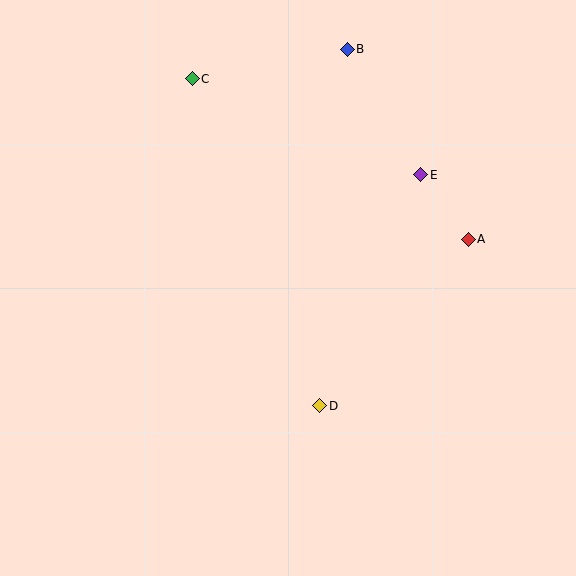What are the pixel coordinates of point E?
Point E is at (421, 175).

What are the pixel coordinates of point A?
Point A is at (468, 239).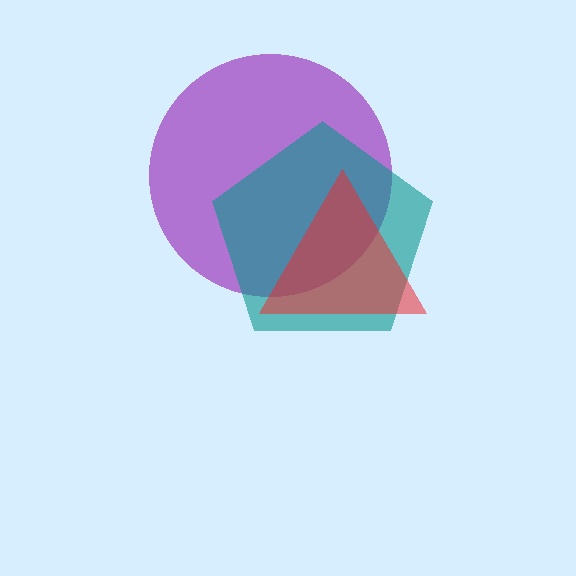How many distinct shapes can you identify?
There are 3 distinct shapes: a purple circle, a teal pentagon, a red triangle.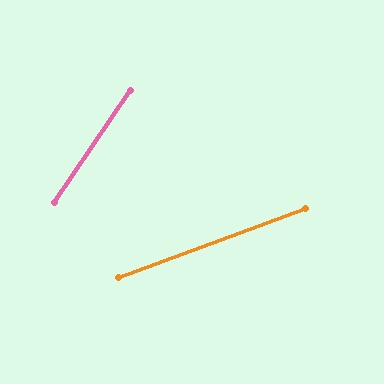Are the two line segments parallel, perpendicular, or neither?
Neither parallel nor perpendicular — they differ by about 36°.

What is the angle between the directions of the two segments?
Approximately 36 degrees.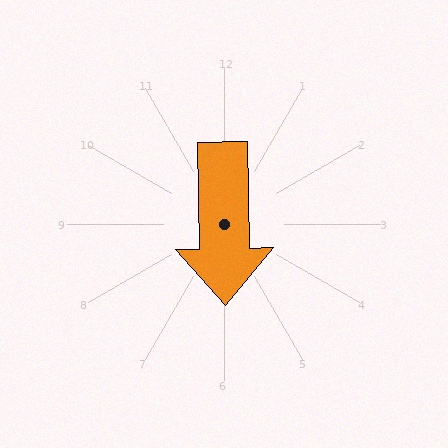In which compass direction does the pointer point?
South.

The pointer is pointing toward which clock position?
Roughly 6 o'clock.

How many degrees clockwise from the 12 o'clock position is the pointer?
Approximately 179 degrees.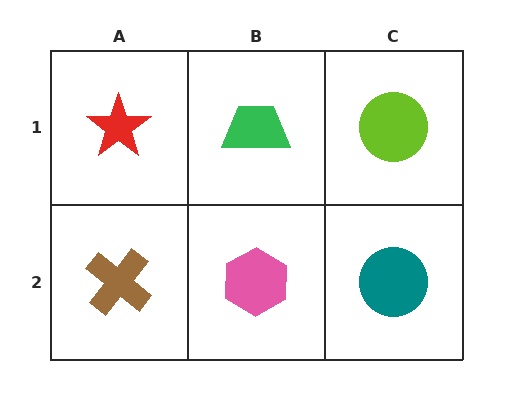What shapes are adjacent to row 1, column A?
A brown cross (row 2, column A), a green trapezoid (row 1, column B).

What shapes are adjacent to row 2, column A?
A red star (row 1, column A), a pink hexagon (row 2, column B).